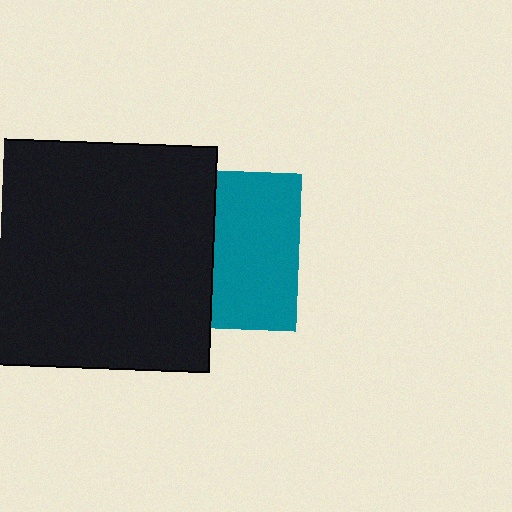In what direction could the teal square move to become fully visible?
The teal square could move right. That would shift it out from behind the black rectangle entirely.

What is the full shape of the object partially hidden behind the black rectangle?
The partially hidden object is a teal square.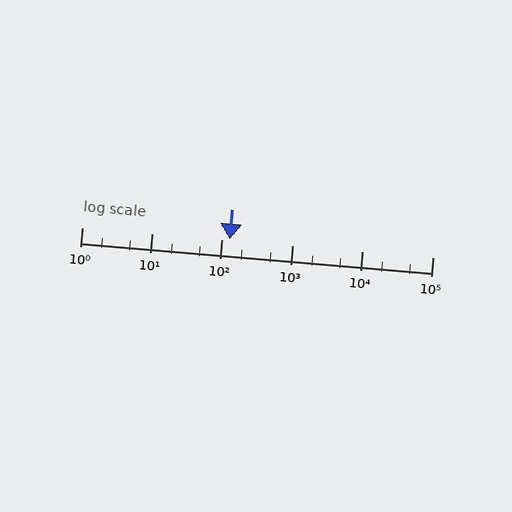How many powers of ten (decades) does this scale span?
The scale spans 5 decades, from 1 to 100000.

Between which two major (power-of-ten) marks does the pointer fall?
The pointer is between 100 and 1000.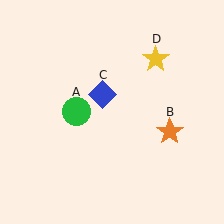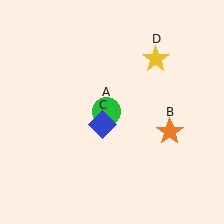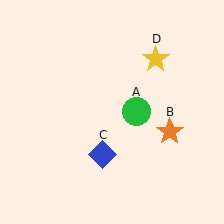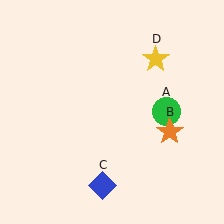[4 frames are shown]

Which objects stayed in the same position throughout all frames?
Orange star (object B) and yellow star (object D) remained stationary.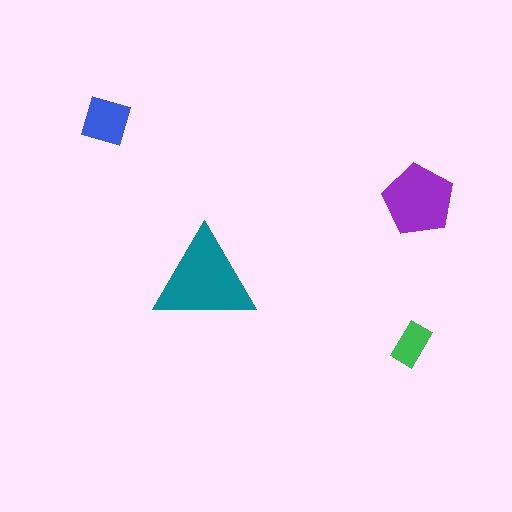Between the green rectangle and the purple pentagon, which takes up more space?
The purple pentagon.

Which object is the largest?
The teal triangle.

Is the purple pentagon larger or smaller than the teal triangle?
Smaller.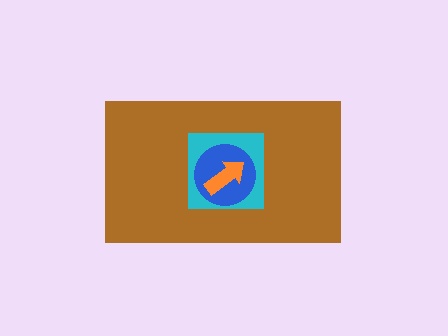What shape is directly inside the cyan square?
The blue circle.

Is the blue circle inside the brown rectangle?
Yes.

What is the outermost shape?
The brown rectangle.